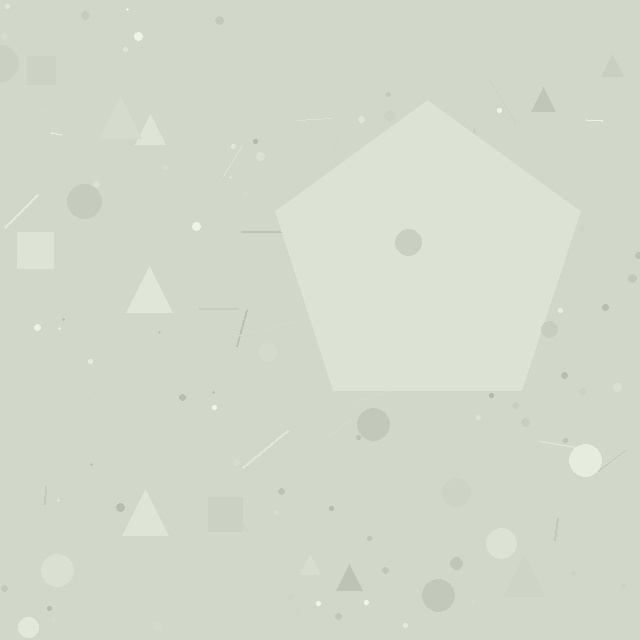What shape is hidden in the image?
A pentagon is hidden in the image.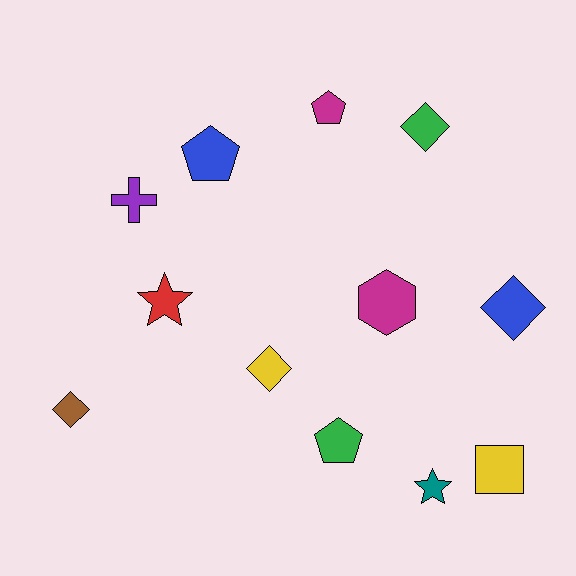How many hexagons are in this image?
There is 1 hexagon.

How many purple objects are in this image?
There is 1 purple object.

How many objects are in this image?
There are 12 objects.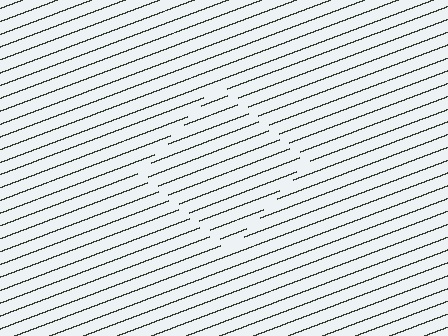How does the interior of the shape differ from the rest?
The interior of the shape contains the same grating, shifted by half a period — the contour is defined by the phase discontinuity where line-ends from the inner and outer gratings abut.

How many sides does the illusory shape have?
4 sides — the line-ends trace a square.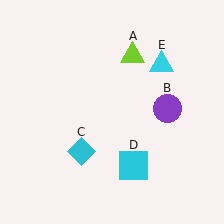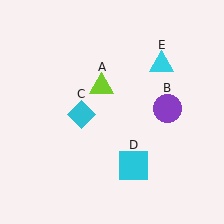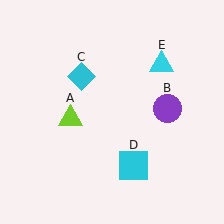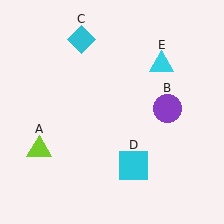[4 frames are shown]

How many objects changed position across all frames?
2 objects changed position: lime triangle (object A), cyan diamond (object C).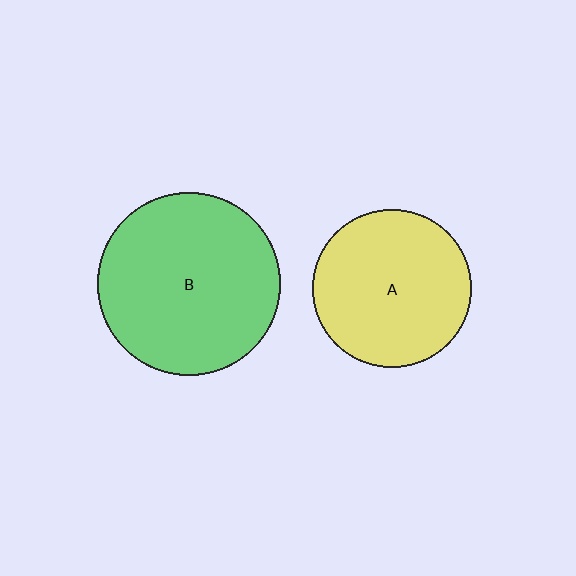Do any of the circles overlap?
No, none of the circles overlap.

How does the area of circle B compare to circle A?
Approximately 1.3 times.